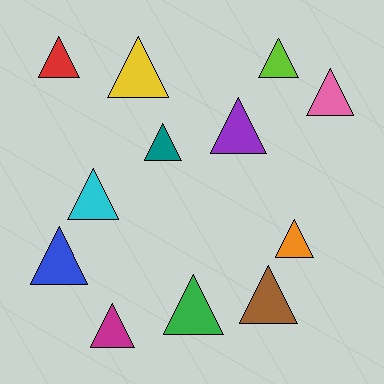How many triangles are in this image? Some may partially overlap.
There are 12 triangles.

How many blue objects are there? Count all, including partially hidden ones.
There is 1 blue object.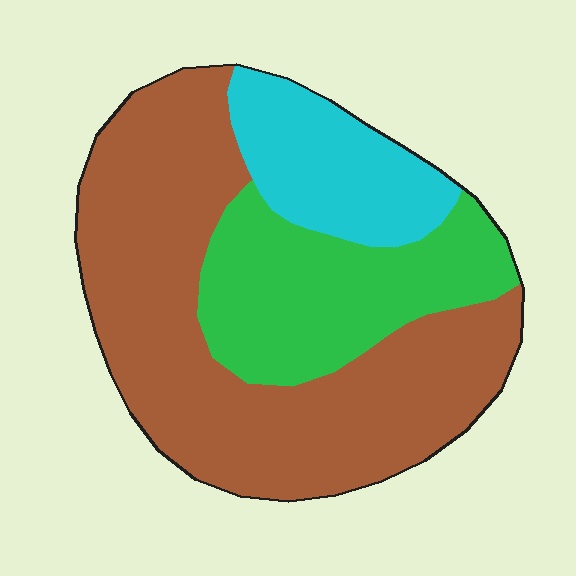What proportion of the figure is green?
Green takes up between a quarter and a half of the figure.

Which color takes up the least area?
Cyan, at roughly 15%.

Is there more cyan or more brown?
Brown.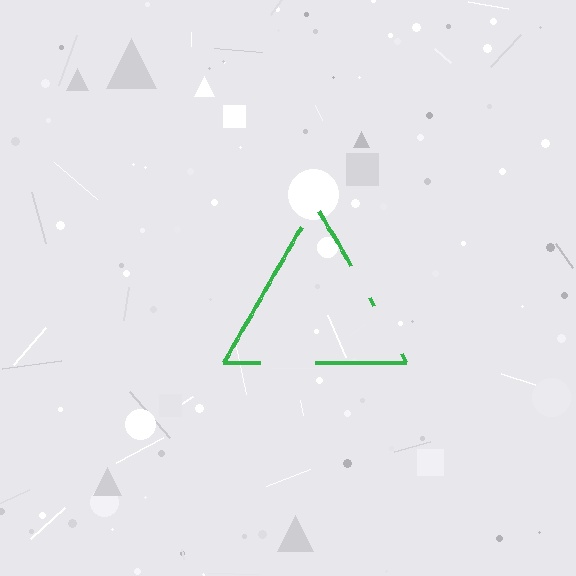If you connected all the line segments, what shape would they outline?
They would outline a triangle.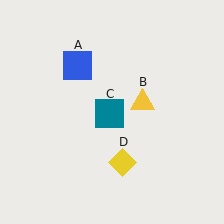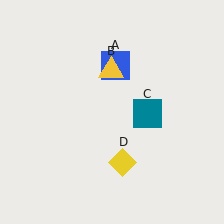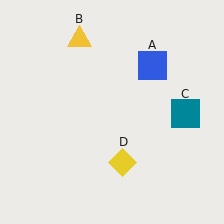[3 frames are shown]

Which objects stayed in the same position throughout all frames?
Yellow diamond (object D) remained stationary.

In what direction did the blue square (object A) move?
The blue square (object A) moved right.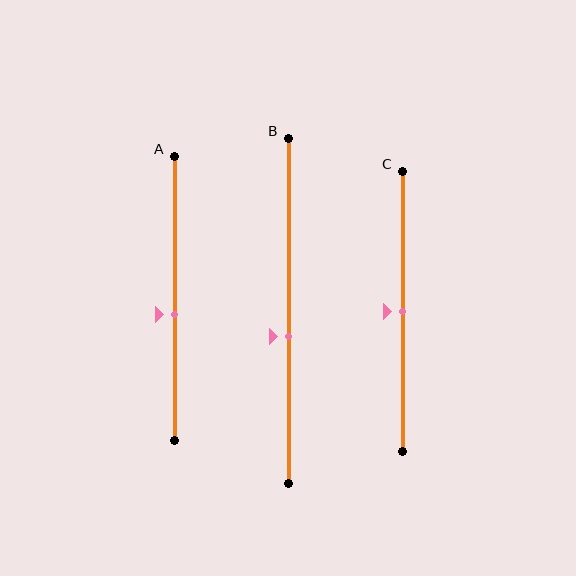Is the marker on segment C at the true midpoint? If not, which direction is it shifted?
Yes, the marker on segment C is at the true midpoint.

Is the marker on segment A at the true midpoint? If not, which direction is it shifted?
No, the marker on segment A is shifted downward by about 6% of the segment length.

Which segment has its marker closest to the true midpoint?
Segment C has its marker closest to the true midpoint.